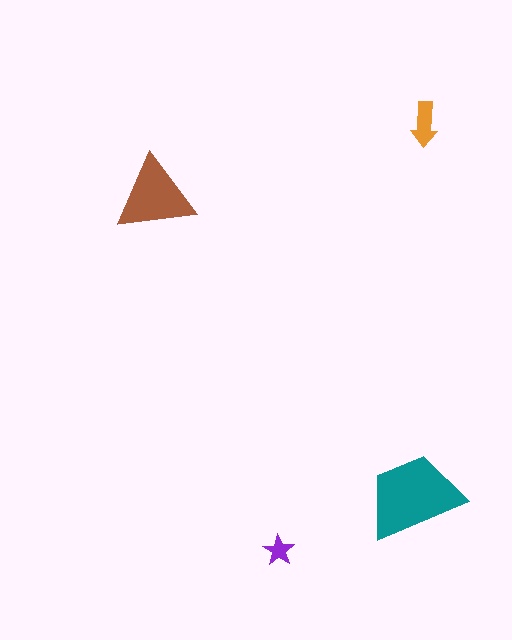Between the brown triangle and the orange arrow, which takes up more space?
The brown triangle.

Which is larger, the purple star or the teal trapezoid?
The teal trapezoid.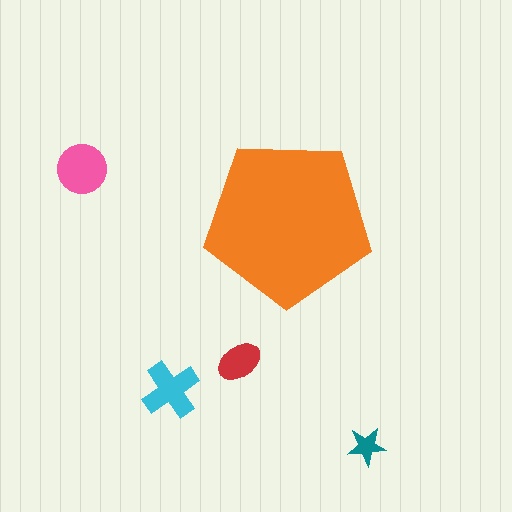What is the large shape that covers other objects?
An orange pentagon.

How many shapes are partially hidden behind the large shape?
0 shapes are partially hidden.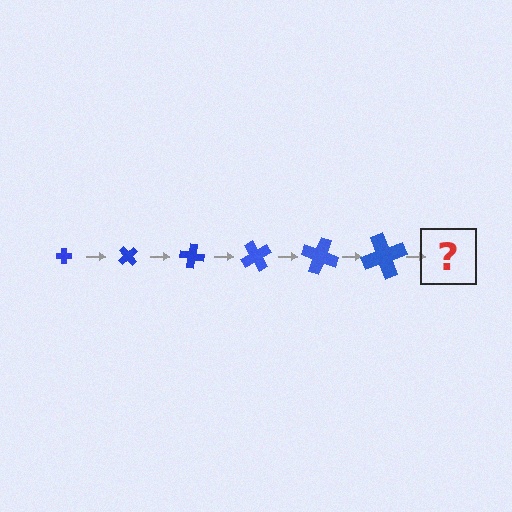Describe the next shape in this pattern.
It should be a cross, larger than the previous one and rotated 300 degrees from the start.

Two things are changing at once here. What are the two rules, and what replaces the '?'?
The two rules are that the cross grows larger each step and it rotates 50 degrees each step. The '?' should be a cross, larger than the previous one and rotated 300 degrees from the start.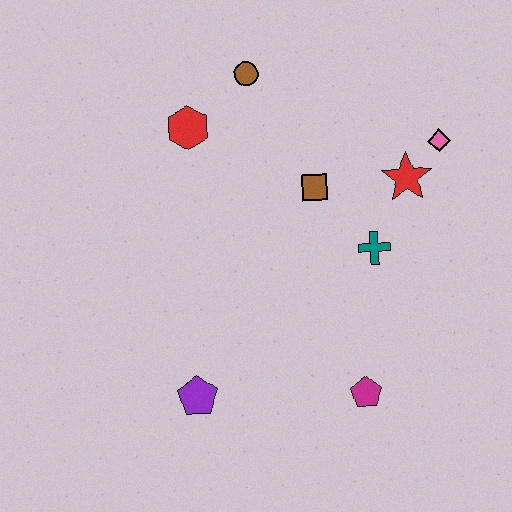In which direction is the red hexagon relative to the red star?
The red hexagon is to the left of the red star.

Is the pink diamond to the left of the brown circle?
No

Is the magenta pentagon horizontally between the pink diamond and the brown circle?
Yes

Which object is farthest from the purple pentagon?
The pink diamond is farthest from the purple pentagon.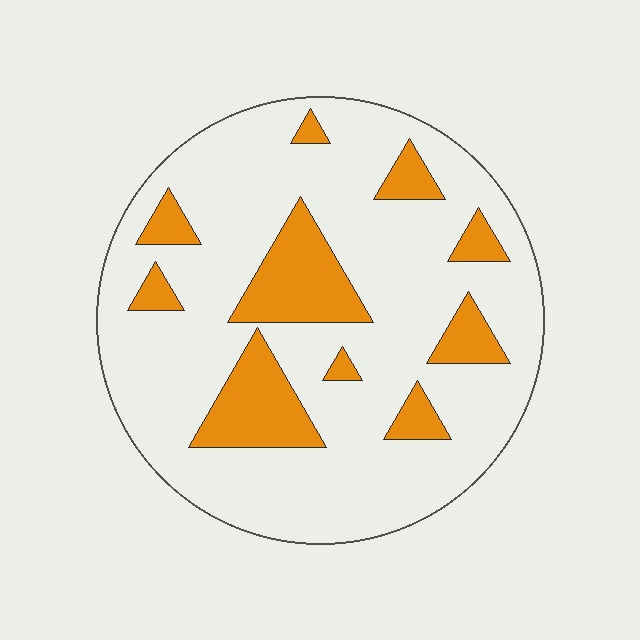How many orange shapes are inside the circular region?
10.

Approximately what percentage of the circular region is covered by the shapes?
Approximately 20%.